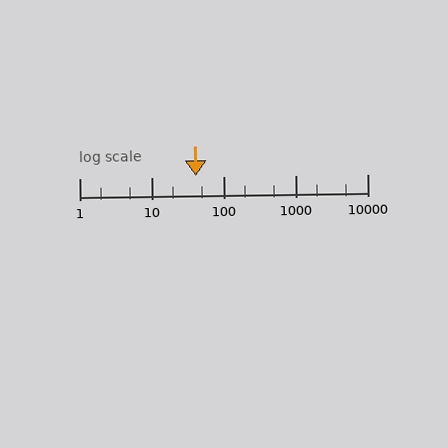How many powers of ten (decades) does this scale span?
The scale spans 4 decades, from 1 to 10000.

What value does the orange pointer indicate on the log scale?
The pointer indicates approximately 41.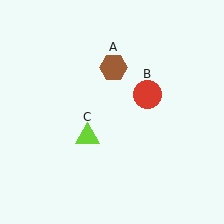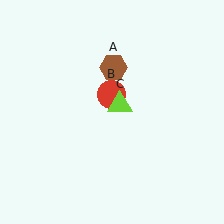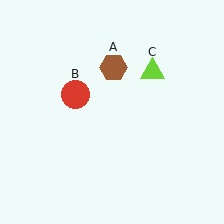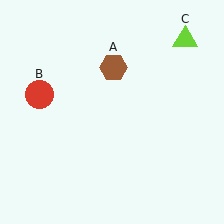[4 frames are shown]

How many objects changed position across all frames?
2 objects changed position: red circle (object B), lime triangle (object C).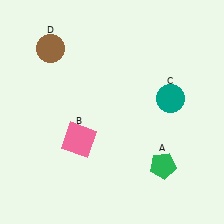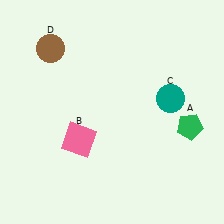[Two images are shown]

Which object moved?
The green pentagon (A) moved up.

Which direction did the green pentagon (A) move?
The green pentagon (A) moved up.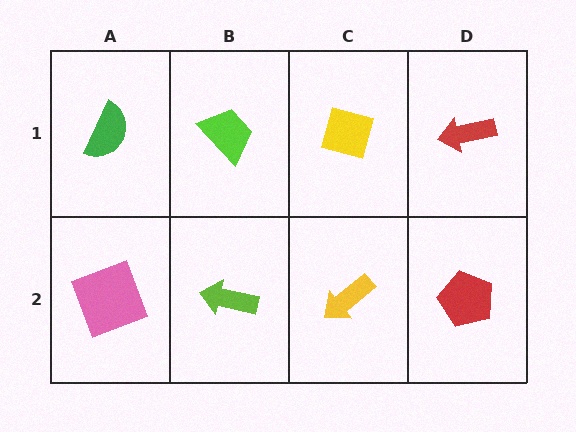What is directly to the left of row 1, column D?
A yellow diamond.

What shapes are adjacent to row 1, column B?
A lime arrow (row 2, column B), a green semicircle (row 1, column A), a yellow diamond (row 1, column C).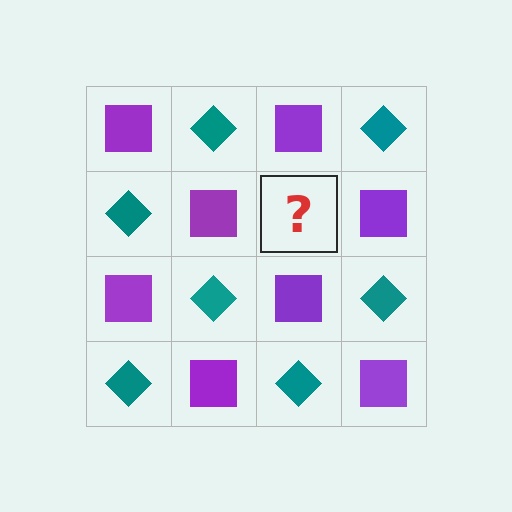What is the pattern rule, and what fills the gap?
The rule is that it alternates purple square and teal diamond in a checkerboard pattern. The gap should be filled with a teal diamond.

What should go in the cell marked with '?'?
The missing cell should contain a teal diamond.